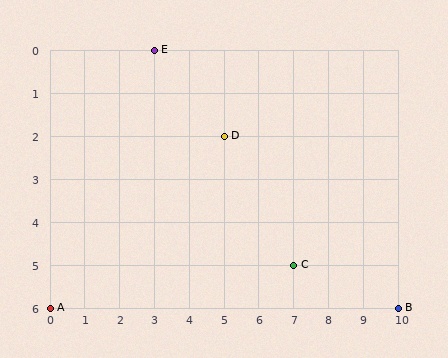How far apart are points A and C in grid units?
Points A and C are 7 columns and 1 row apart (about 7.1 grid units diagonally).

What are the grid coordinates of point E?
Point E is at grid coordinates (3, 0).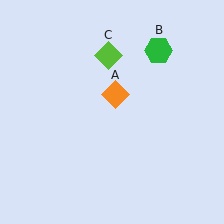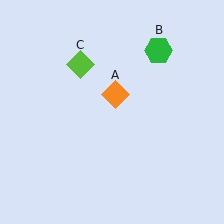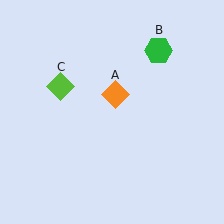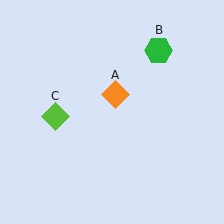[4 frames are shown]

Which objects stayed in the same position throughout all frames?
Orange diamond (object A) and green hexagon (object B) remained stationary.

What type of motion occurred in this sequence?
The lime diamond (object C) rotated counterclockwise around the center of the scene.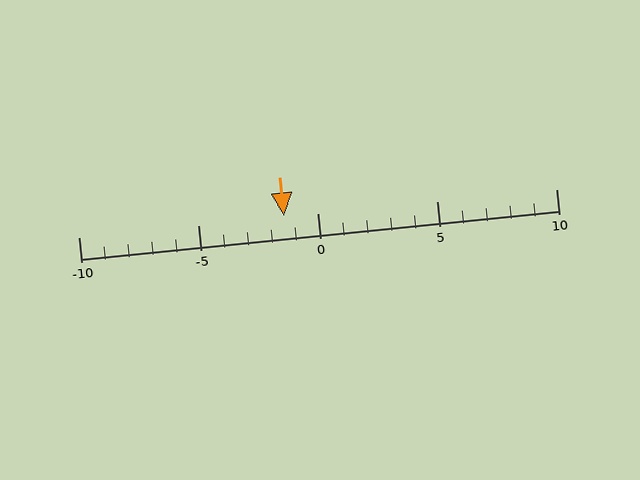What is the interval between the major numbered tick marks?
The major tick marks are spaced 5 units apart.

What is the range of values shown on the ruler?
The ruler shows values from -10 to 10.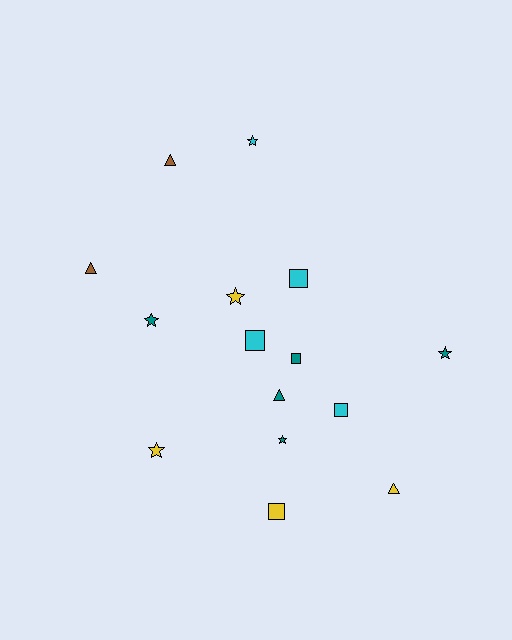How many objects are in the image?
There are 15 objects.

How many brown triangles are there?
There are 2 brown triangles.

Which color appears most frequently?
Teal, with 5 objects.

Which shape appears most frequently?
Star, with 6 objects.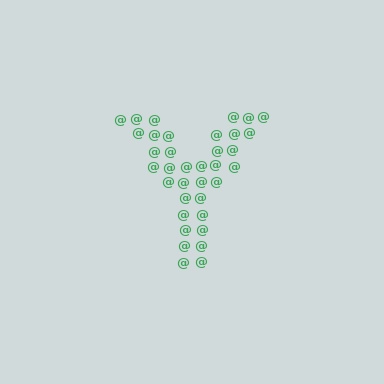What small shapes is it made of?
It is made of small at signs.